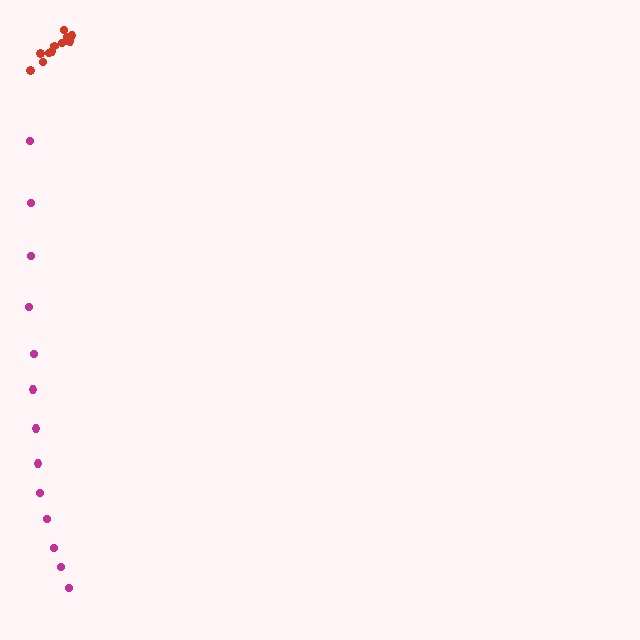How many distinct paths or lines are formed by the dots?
There are 2 distinct paths.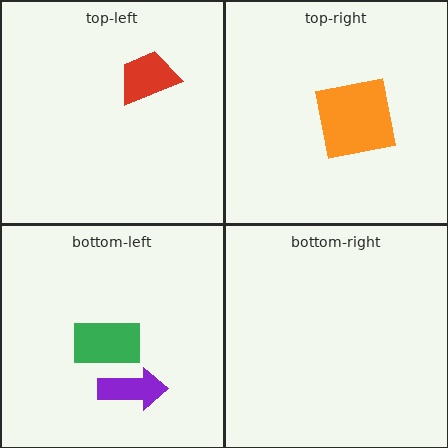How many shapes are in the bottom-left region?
2.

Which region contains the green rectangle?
The bottom-left region.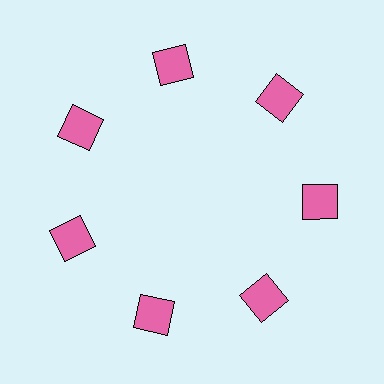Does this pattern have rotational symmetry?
Yes, this pattern has 7-fold rotational symmetry. It looks the same after rotating 51 degrees around the center.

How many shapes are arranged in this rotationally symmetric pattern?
There are 7 shapes, arranged in 7 groups of 1.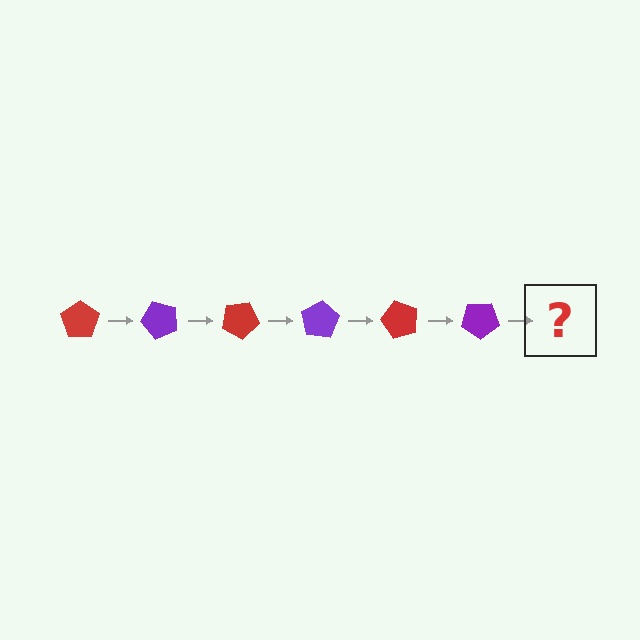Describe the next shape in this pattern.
It should be a red pentagon, rotated 300 degrees from the start.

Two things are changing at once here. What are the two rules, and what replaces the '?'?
The two rules are that it rotates 50 degrees each step and the color cycles through red and purple. The '?' should be a red pentagon, rotated 300 degrees from the start.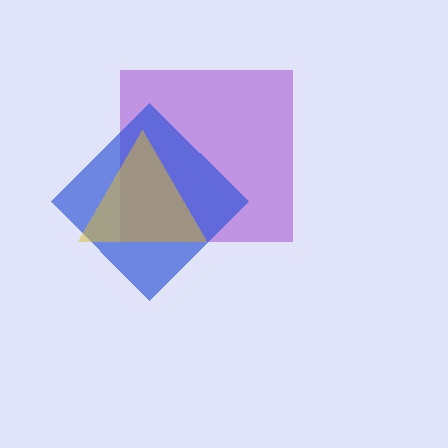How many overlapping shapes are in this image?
There are 3 overlapping shapes in the image.